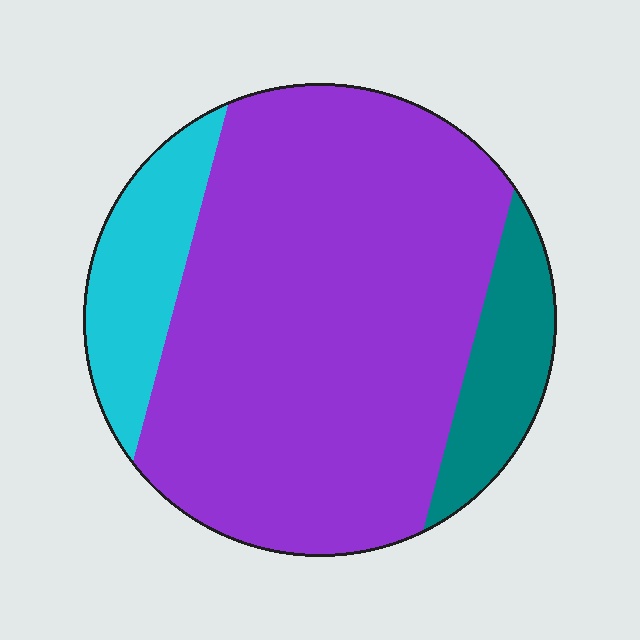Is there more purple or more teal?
Purple.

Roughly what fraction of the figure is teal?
Teal covers around 10% of the figure.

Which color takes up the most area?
Purple, at roughly 75%.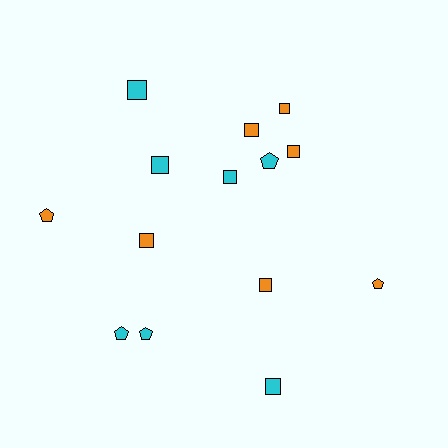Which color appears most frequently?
Cyan, with 7 objects.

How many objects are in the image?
There are 14 objects.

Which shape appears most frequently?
Square, with 9 objects.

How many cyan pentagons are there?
There are 3 cyan pentagons.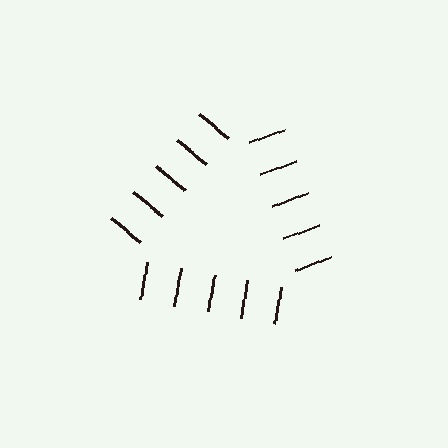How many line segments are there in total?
15 — 5 along each of the 3 edges.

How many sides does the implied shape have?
3 sides — the line-ends trace a triangle.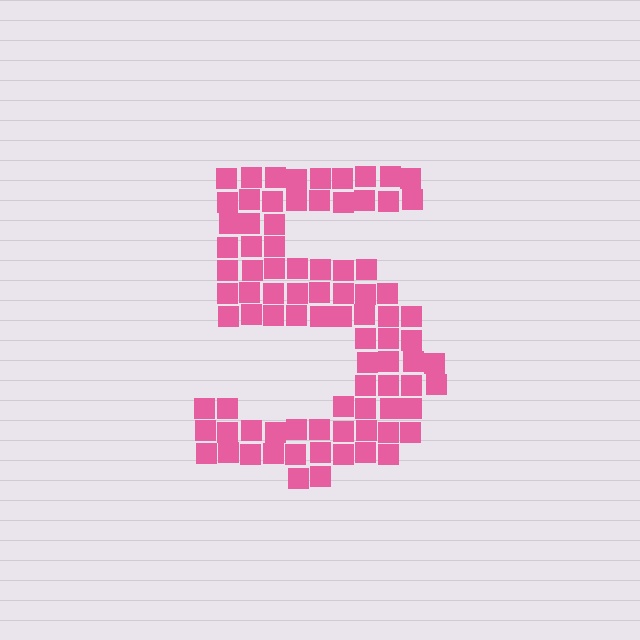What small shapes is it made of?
It is made of small squares.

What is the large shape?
The large shape is the digit 5.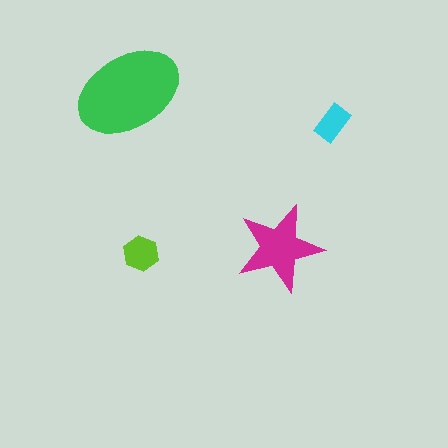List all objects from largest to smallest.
The green ellipse, the magenta star, the lime hexagon, the cyan rectangle.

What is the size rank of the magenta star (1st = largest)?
2nd.